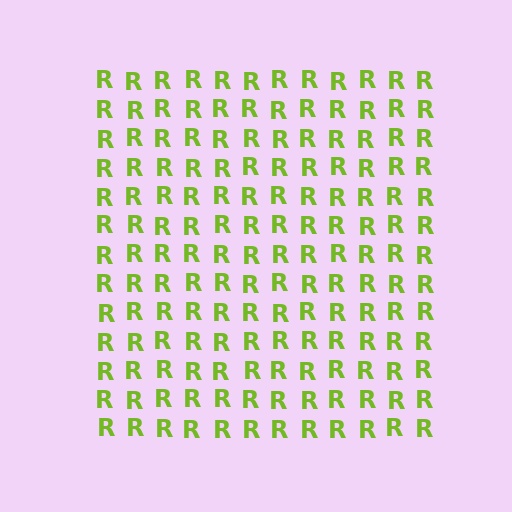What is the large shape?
The large shape is a square.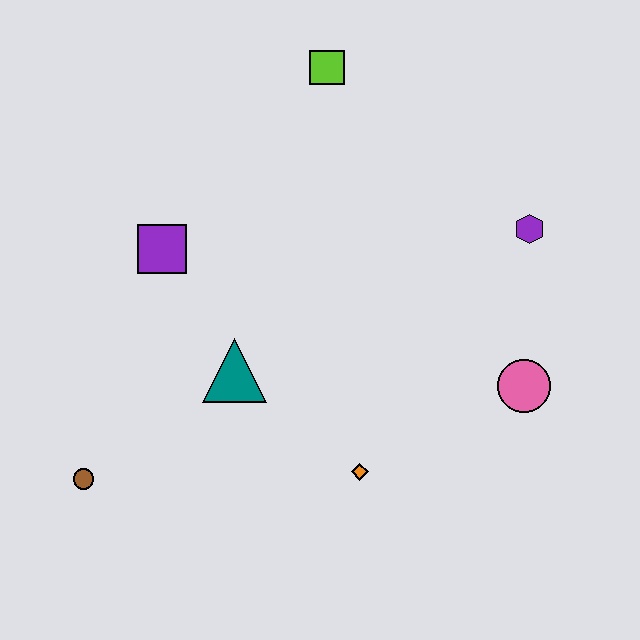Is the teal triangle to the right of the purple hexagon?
No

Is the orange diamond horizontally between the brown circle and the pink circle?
Yes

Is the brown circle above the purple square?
No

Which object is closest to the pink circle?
The purple hexagon is closest to the pink circle.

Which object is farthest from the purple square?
The pink circle is farthest from the purple square.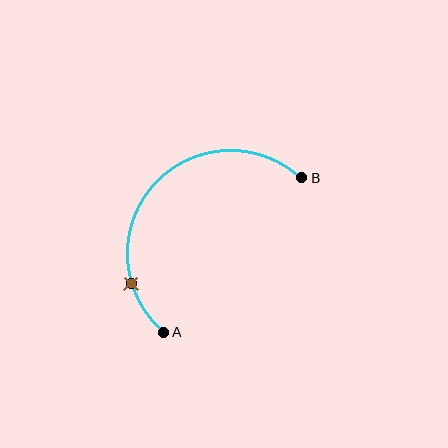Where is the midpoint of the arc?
The arc midpoint is the point on the curve farthest from the straight line joining A and B. It sits above and to the left of that line.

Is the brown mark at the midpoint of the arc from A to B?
No. The brown mark lies on the arc but is closer to endpoint A. The arc midpoint would be at the point on the curve equidistant along the arc from both A and B.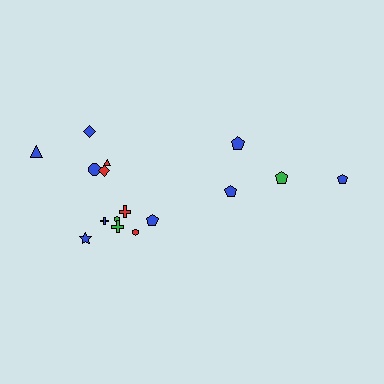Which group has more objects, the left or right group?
The left group.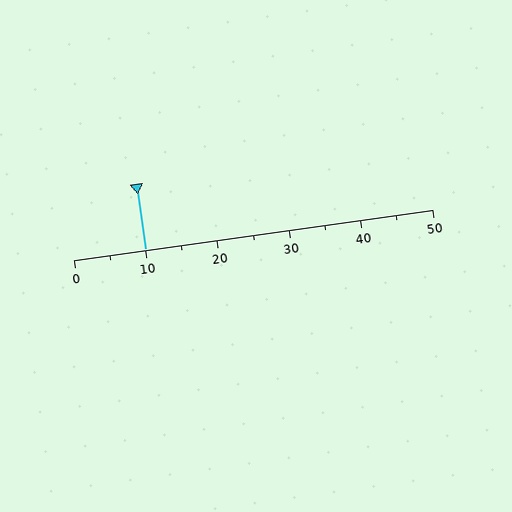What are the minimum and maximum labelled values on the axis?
The axis runs from 0 to 50.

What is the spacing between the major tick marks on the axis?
The major ticks are spaced 10 apart.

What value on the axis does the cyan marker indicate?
The marker indicates approximately 10.